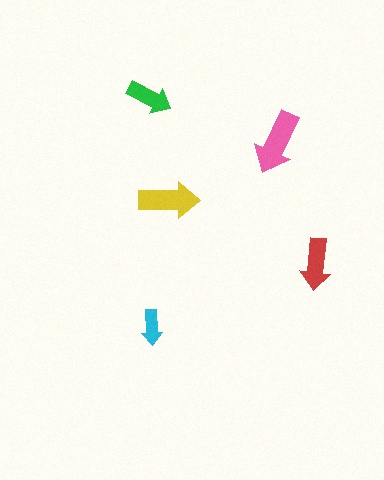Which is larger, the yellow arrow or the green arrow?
The yellow one.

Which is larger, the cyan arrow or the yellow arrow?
The yellow one.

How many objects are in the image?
There are 5 objects in the image.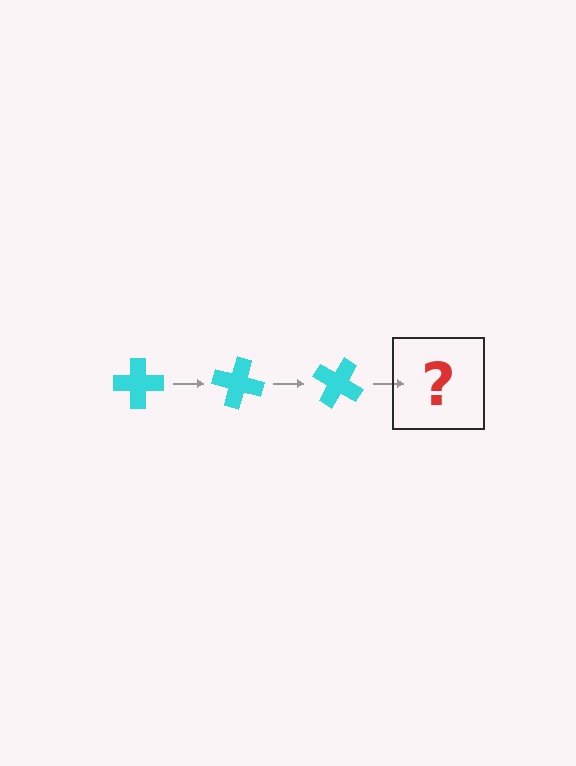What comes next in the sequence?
The next element should be a cyan cross rotated 45 degrees.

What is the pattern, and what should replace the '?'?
The pattern is that the cross rotates 15 degrees each step. The '?' should be a cyan cross rotated 45 degrees.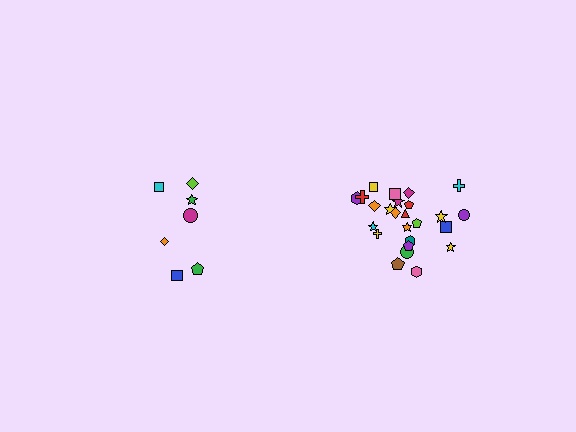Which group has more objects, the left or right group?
The right group.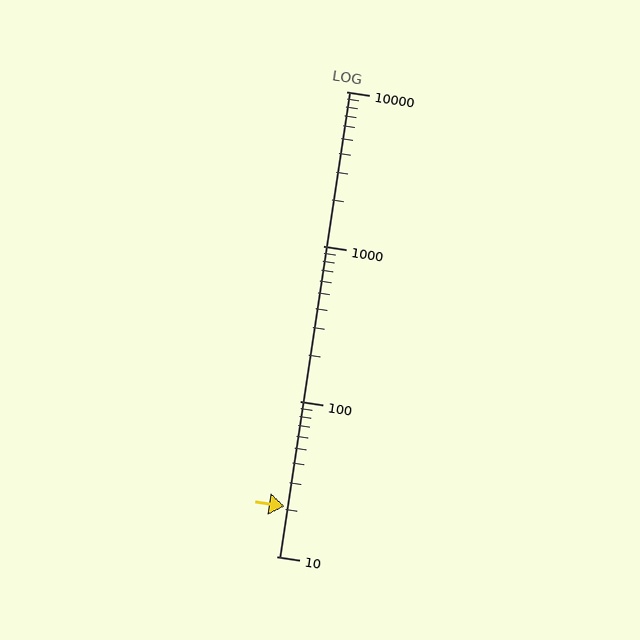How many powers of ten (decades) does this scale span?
The scale spans 3 decades, from 10 to 10000.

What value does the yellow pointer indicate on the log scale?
The pointer indicates approximately 21.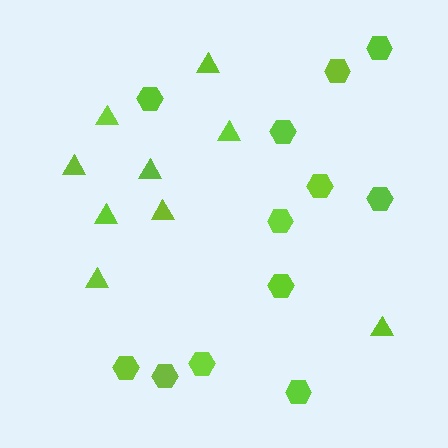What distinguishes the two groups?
There are 2 groups: one group of triangles (9) and one group of hexagons (12).